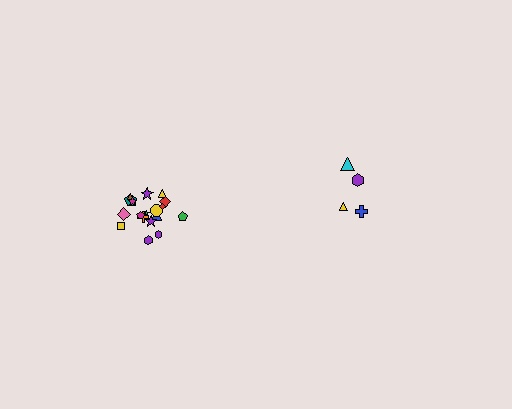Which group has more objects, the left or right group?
The left group.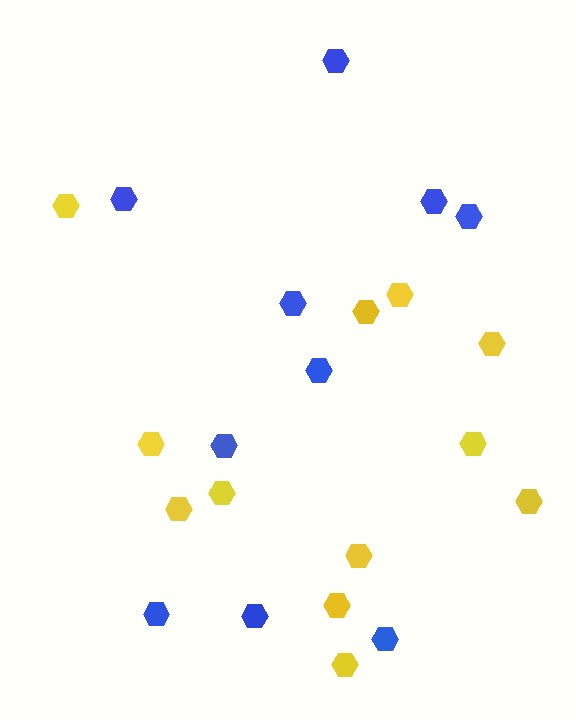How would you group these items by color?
There are 2 groups: one group of blue hexagons (10) and one group of yellow hexagons (12).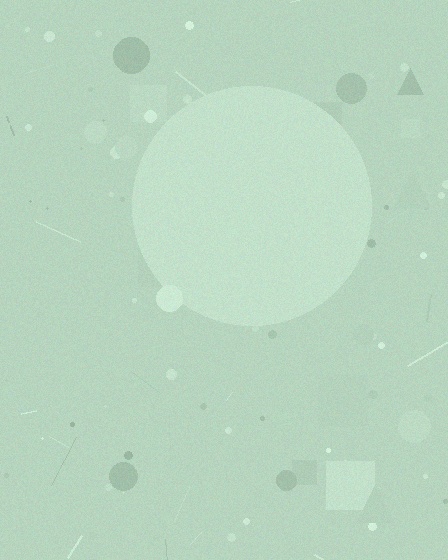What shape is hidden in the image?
A circle is hidden in the image.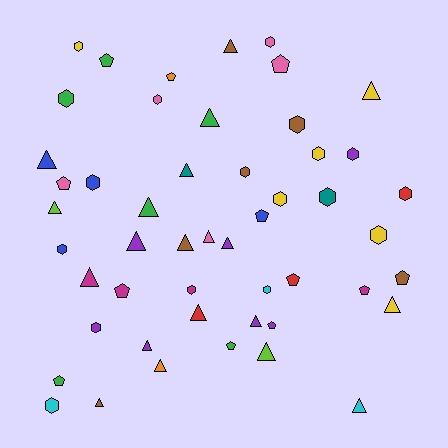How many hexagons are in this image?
There are 18 hexagons.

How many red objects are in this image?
There are 3 red objects.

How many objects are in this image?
There are 50 objects.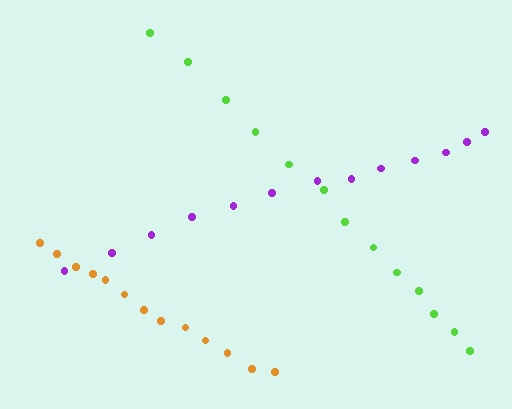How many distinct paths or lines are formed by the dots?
There are 3 distinct paths.